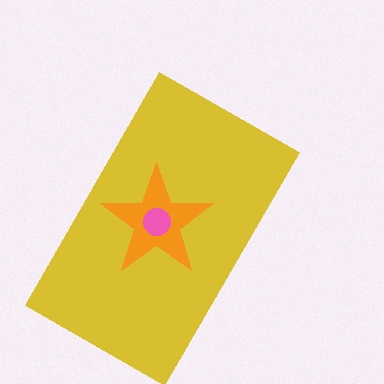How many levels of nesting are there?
3.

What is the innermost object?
The pink circle.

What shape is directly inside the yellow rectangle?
The orange star.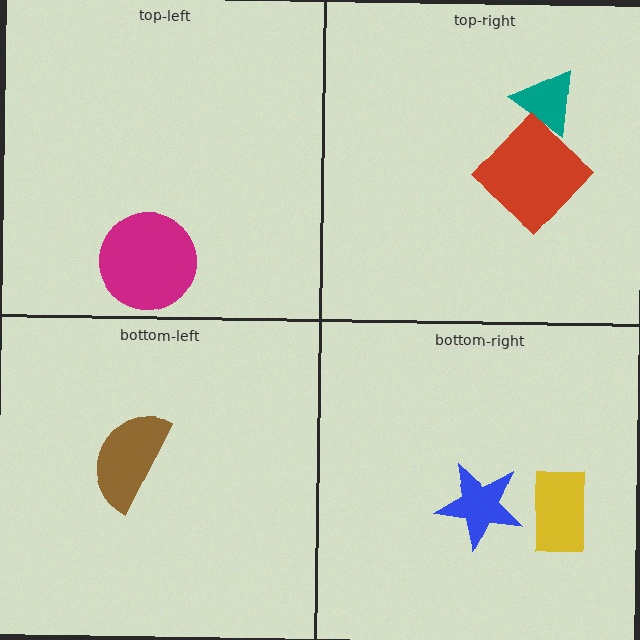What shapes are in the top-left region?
The magenta circle.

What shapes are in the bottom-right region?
The yellow rectangle, the blue star.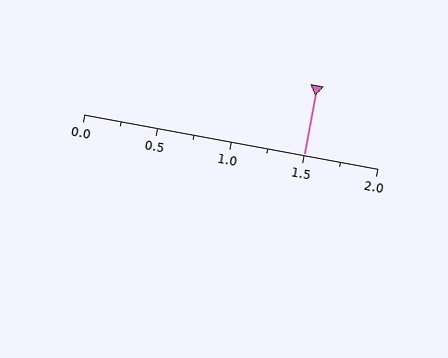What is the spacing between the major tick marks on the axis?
The major ticks are spaced 0.5 apart.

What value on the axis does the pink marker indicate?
The marker indicates approximately 1.5.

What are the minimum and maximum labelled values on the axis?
The axis runs from 0.0 to 2.0.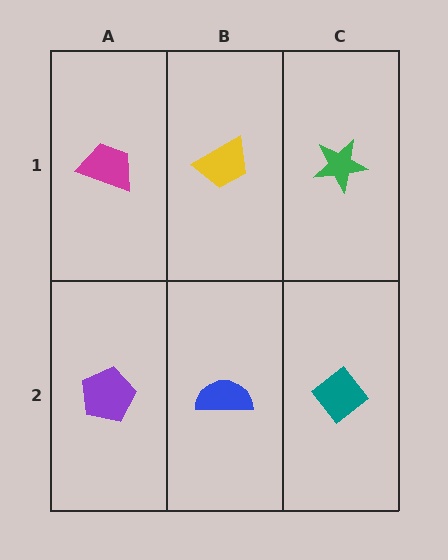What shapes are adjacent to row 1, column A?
A purple pentagon (row 2, column A), a yellow trapezoid (row 1, column B).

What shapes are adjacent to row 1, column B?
A blue semicircle (row 2, column B), a magenta trapezoid (row 1, column A), a green star (row 1, column C).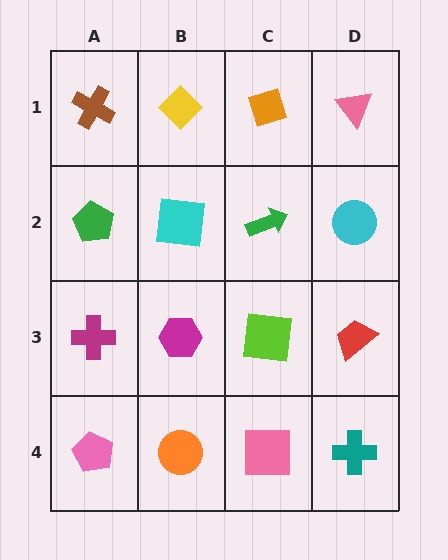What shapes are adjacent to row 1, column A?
A green pentagon (row 2, column A), a yellow diamond (row 1, column B).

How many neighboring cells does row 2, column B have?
4.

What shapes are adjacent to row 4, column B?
A magenta hexagon (row 3, column B), a pink pentagon (row 4, column A), a pink square (row 4, column C).